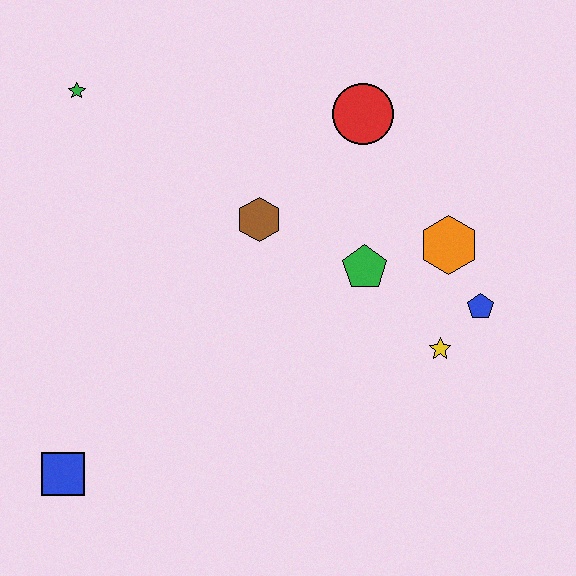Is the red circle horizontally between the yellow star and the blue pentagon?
No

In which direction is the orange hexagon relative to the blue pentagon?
The orange hexagon is above the blue pentagon.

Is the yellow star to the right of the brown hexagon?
Yes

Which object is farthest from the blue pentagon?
The green star is farthest from the blue pentagon.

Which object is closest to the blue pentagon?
The yellow star is closest to the blue pentagon.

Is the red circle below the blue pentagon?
No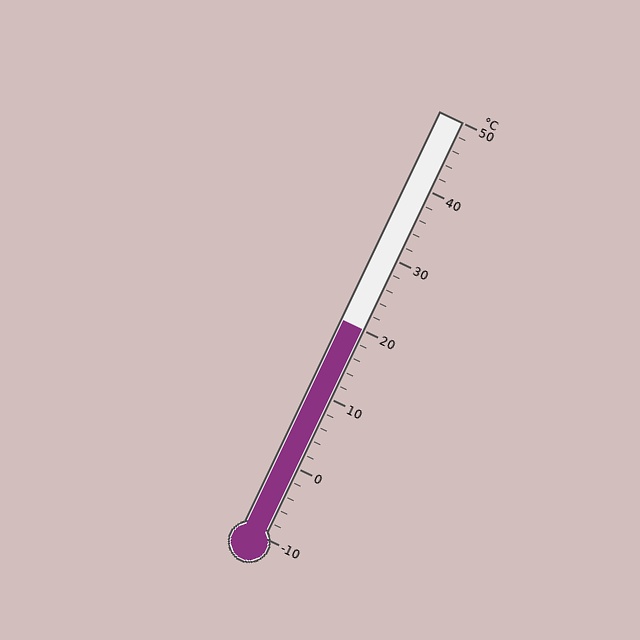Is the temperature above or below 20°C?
The temperature is at 20°C.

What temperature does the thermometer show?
The thermometer shows approximately 20°C.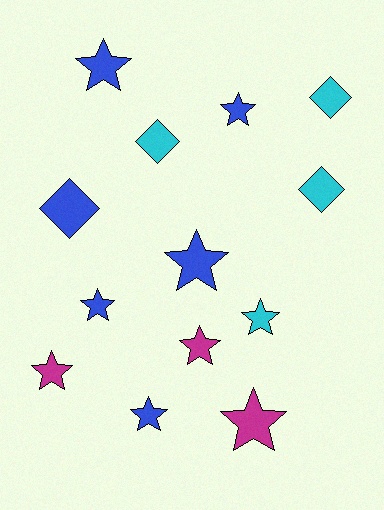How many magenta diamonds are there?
There are no magenta diamonds.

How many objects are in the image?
There are 13 objects.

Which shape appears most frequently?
Star, with 9 objects.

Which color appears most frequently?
Blue, with 6 objects.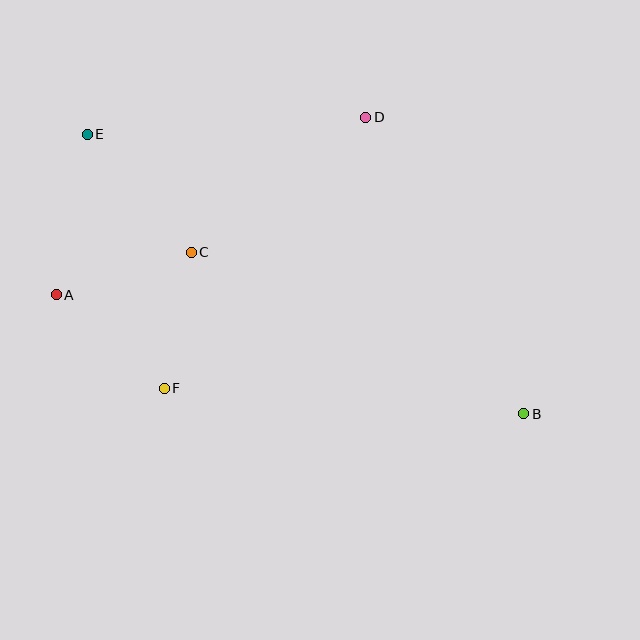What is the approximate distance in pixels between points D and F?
The distance between D and F is approximately 338 pixels.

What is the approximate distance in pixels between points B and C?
The distance between B and C is approximately 370 pixels.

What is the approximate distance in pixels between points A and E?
The distance between A and E is approximately 163 pixels.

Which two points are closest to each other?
Points C and F are closest to each other.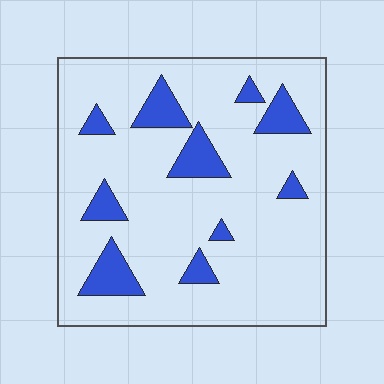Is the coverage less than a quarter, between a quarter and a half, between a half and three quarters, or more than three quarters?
Less than a quarter.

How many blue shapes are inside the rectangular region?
10.